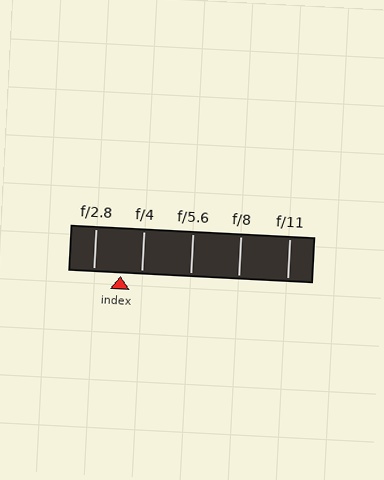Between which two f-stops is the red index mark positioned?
The index mark is between f/2.8 and f/4.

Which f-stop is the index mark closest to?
The index mark is closest to f/4.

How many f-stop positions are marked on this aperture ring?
There are 5 f-stop positions marked.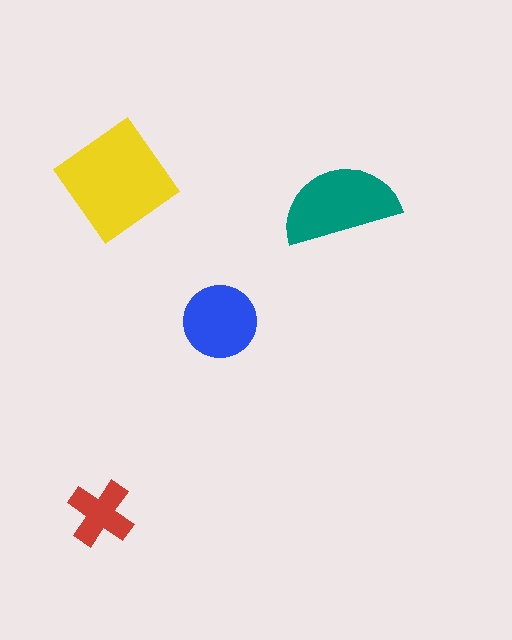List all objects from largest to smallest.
The yellow diamond, the teal semicircle, the blue circle, the red cross.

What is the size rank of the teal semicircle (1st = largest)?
2nd.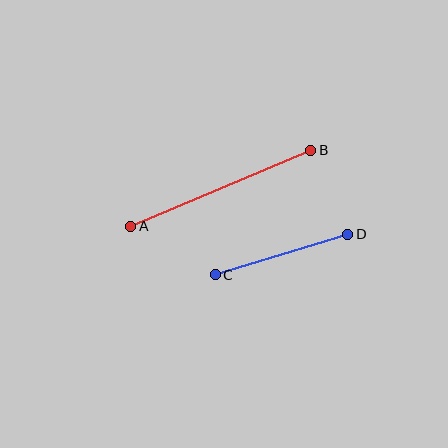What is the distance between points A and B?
The distance is approximately 196 pixels.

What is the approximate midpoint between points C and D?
The midpoint is at approximately (281, 254) pixels.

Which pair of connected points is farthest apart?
Points A and B are farthest apart.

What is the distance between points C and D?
The distance is approximately 139 pixels.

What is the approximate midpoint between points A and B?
The midpoint is at approximately (221, 188) pixels.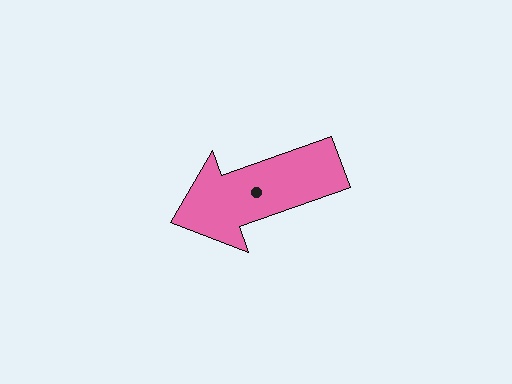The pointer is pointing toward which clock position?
Roughly 8 o'clock.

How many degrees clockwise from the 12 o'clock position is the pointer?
Approximately 250 degrees.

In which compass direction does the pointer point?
West.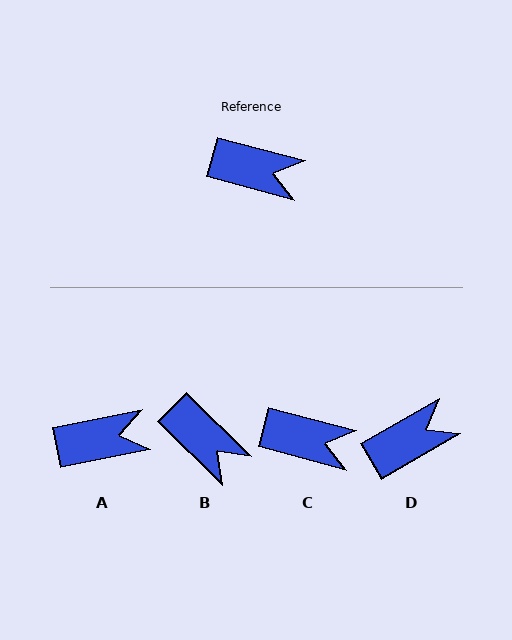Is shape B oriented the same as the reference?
No, it is off by about 30 degrees.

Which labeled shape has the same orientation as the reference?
C.